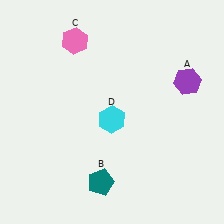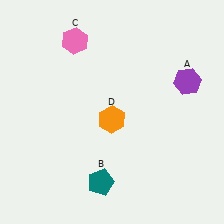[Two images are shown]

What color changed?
The hexagon (D) changed from cyan in Image 1 to orange in Image 2.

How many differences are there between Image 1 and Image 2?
There is 1 difference between the two images.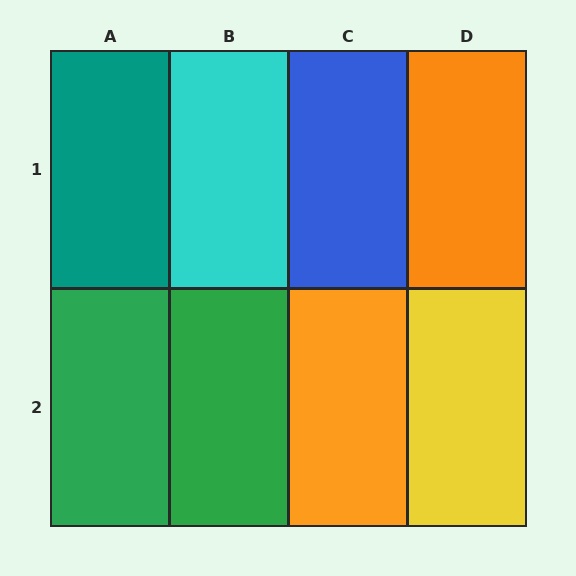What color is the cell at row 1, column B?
Cyan.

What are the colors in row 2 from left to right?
Green, green, orange, yellow.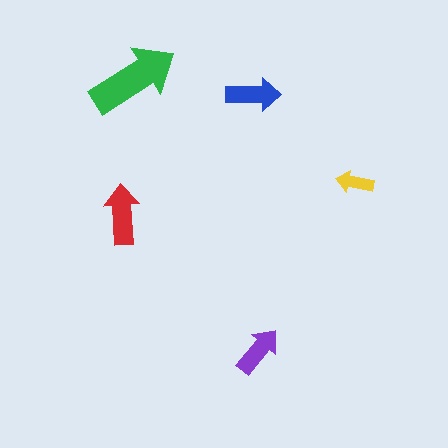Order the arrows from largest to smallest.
the green one, the red one, the blue one, the purple one, the yellow one.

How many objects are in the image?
There are 5 objects in the image.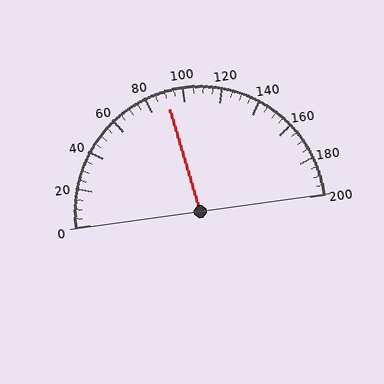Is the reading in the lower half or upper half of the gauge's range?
The reading is in the lower half of the range (0 to 200).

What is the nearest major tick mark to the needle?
The nearest major tick mark is 80.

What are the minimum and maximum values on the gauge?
The gauge ranges from 0 to 200.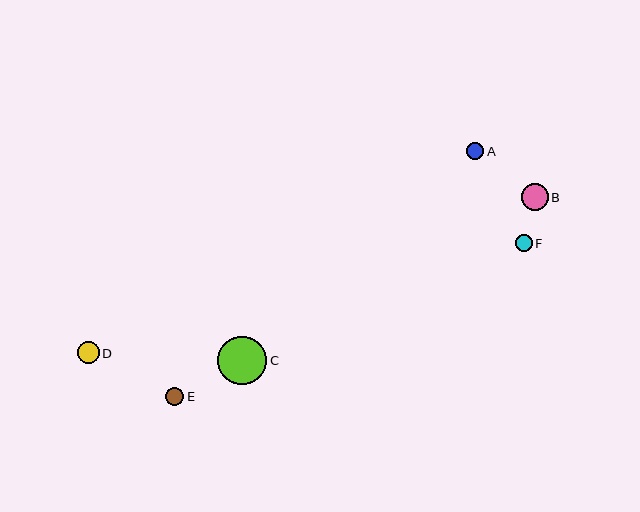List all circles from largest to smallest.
From largest to smallest: C, B, D, E, A, F.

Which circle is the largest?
Circle C is the largest with a size of approximately 49 pixels.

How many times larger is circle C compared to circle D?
Circle C is approximately 2.3 times the size of circle D.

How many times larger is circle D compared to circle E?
Circle D is approximately 1.1 times the size of circle E.